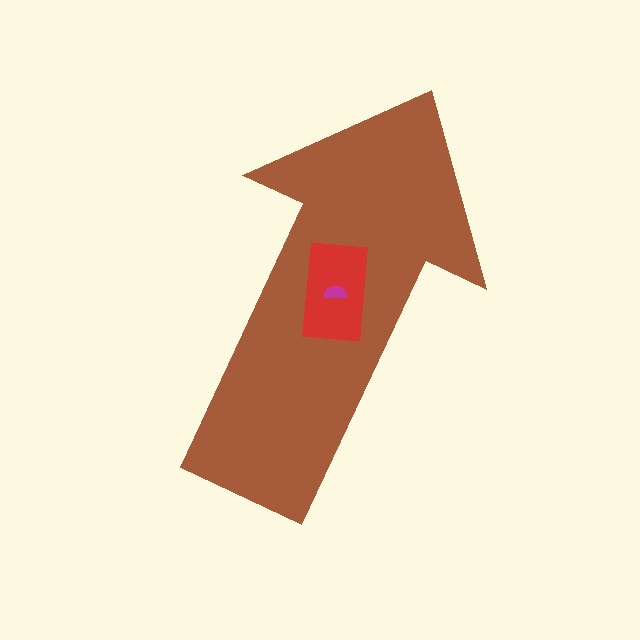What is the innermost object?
The magenta semicircle.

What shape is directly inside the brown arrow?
The red rectangle.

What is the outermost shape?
The brown arrow.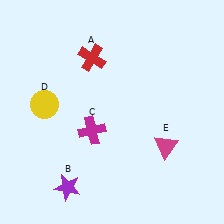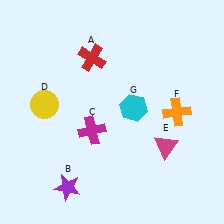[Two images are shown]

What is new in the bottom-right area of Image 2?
An orange cross (F) was added in the bottom-right area of Image 2.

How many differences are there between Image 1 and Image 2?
There are 2 differences between the two images.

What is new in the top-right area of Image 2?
A cyan hexagon (G) was added in the top-right area of Image 2.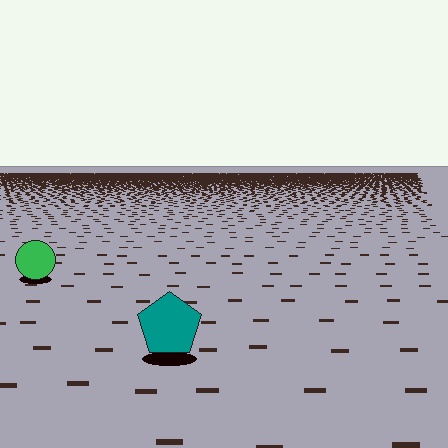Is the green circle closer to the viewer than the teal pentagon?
No. The teal pentagon is closer — you can tell from the texture gradient: the ground texture is coarser near it.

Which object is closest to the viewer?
The teal pentagon is closest. The texture marks near it are larger and more spread out.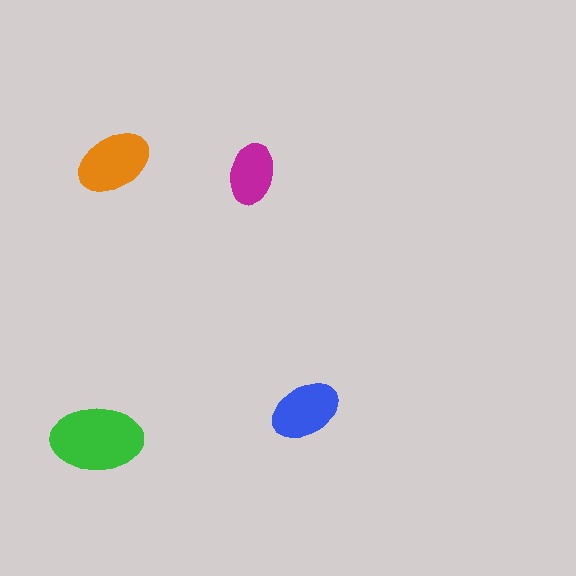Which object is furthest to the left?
The green ellipse is leftmost.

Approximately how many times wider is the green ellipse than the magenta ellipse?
About 1.5 times wider.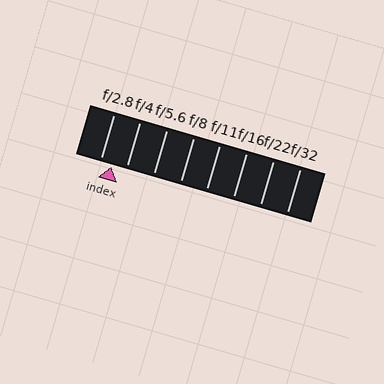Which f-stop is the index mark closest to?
The index mark is closest to f/2.8.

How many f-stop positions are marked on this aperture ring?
There are 8 f-stop positions marked.